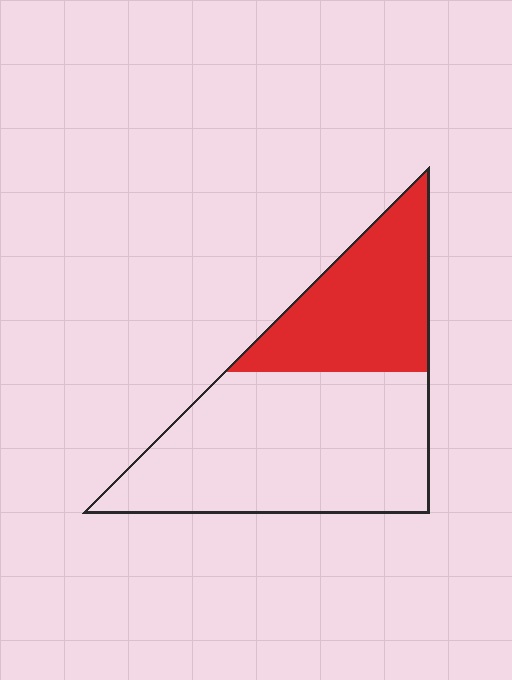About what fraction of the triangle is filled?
About one third (1/3).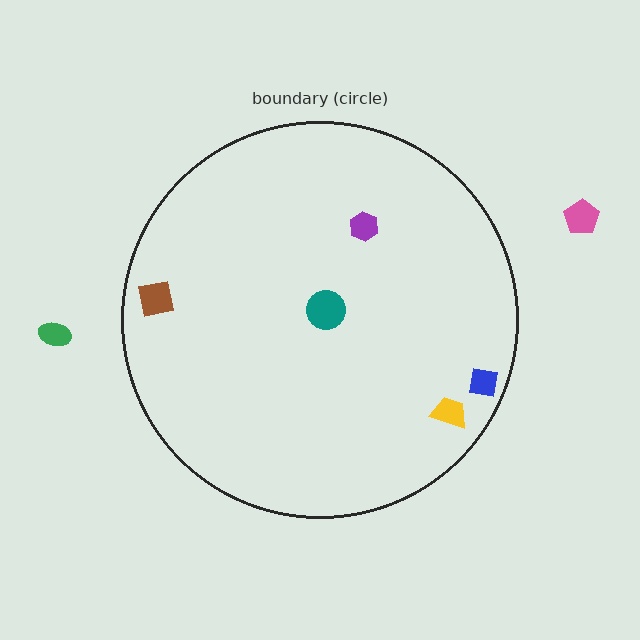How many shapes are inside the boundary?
5 inside, 2 outside.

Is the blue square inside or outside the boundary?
Inside.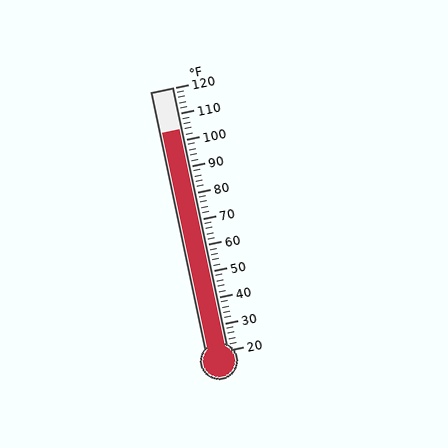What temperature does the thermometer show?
The thermometer shows approximately 104°F.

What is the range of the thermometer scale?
The thermometer scale ranges from 20°F to 120°F.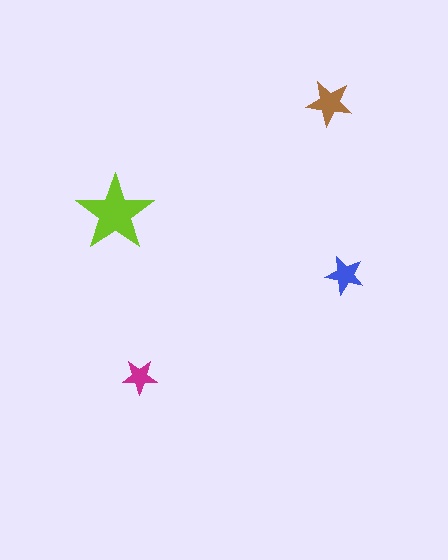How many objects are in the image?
There are 4 objects in the image.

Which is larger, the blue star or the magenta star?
The blue one.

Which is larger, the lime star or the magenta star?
The lime one.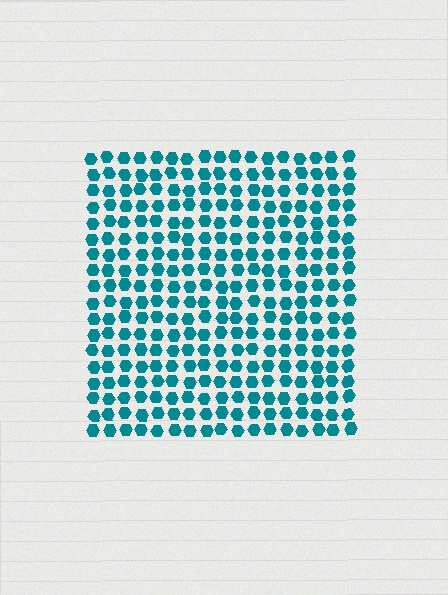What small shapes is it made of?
It is made of small hexagons.